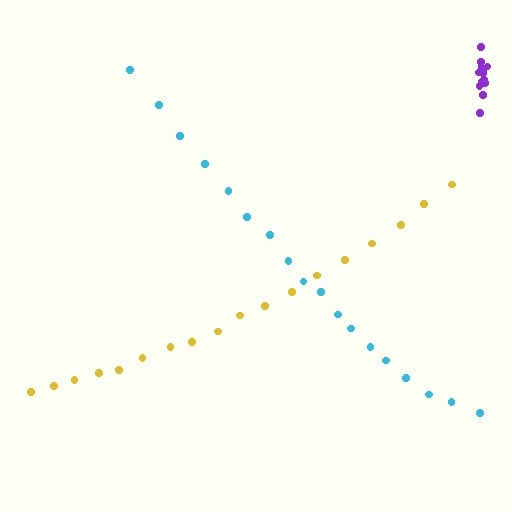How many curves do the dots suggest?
There are 3 distinct paths.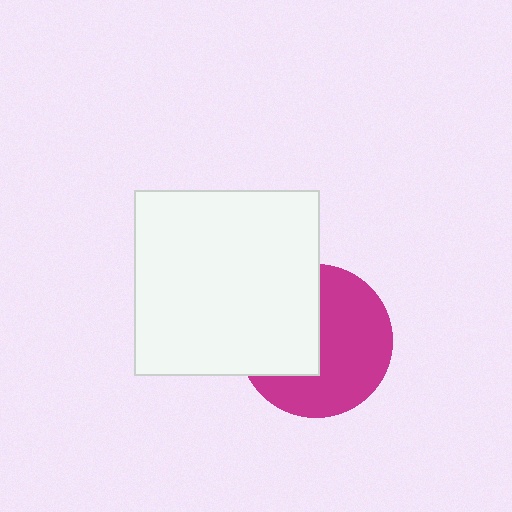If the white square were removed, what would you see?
You would see the complete magenta circle.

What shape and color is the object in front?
The object in front is a white square.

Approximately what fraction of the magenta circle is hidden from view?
Roughly 41% of the magenta circle is hidden behind the white square.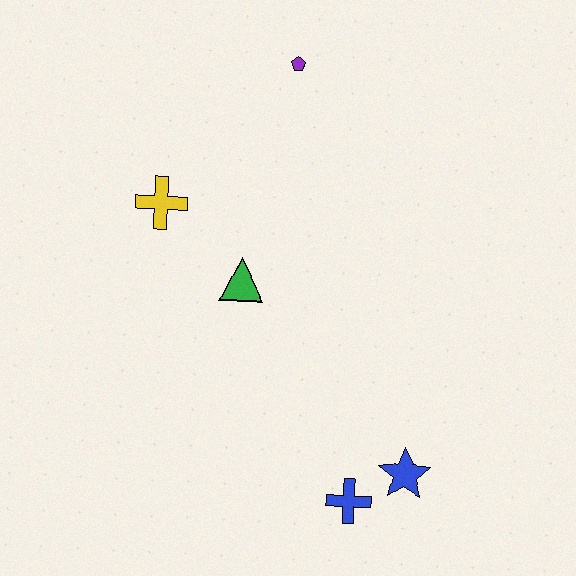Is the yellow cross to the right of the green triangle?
No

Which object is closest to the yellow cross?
The green triangle is closest to the yellow cross.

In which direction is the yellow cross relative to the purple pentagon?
The yellow cross is below the purple pentagon.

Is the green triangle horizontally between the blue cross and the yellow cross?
Yes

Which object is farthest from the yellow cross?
The blue star is farthest from the yellow cross.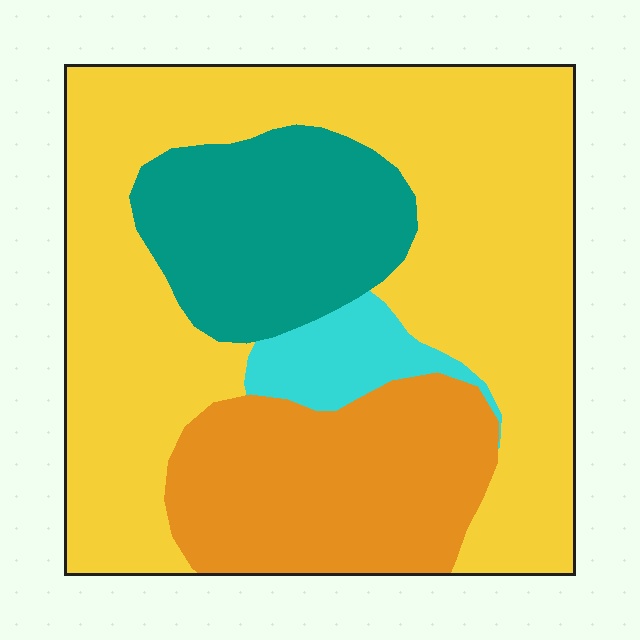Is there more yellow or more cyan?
Yellow.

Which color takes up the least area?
Cyan, at roughly 5%.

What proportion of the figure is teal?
Teal covers roughly 15% of the figure.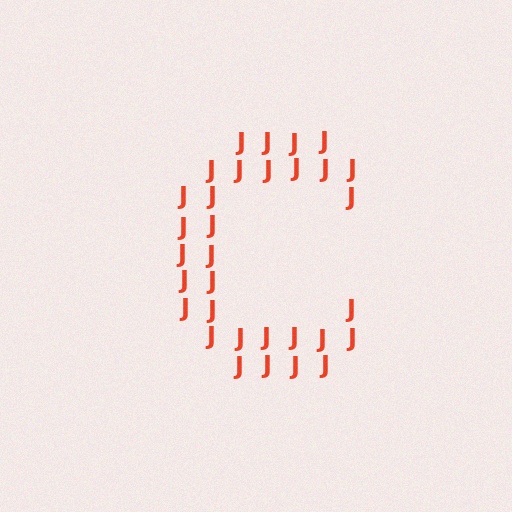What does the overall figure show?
The overall figure shows the letter C.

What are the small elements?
The small elements are letter J's.